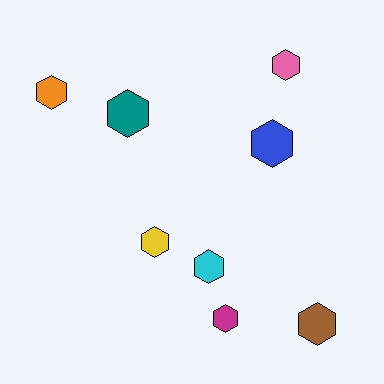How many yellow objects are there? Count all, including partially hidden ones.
There is 1 yellow object.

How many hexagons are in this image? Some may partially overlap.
There are 8 hexagons.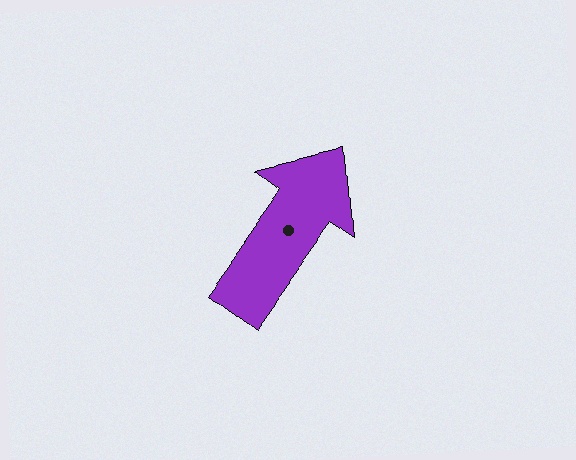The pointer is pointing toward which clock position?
Roughly 1 o'clock.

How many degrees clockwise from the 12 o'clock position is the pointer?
Approximately 36 degrees.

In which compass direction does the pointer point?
Northeast.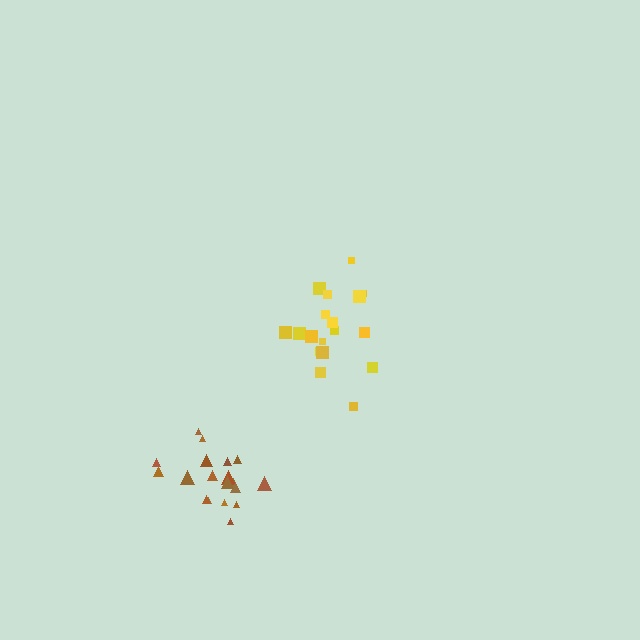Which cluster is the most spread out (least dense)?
Yellow.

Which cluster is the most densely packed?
Brown.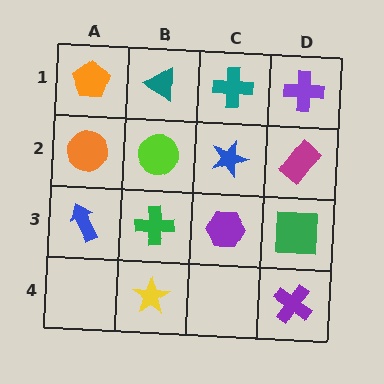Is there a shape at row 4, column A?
No, that cell is empty.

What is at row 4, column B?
A yellow star.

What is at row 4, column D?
A purple cross.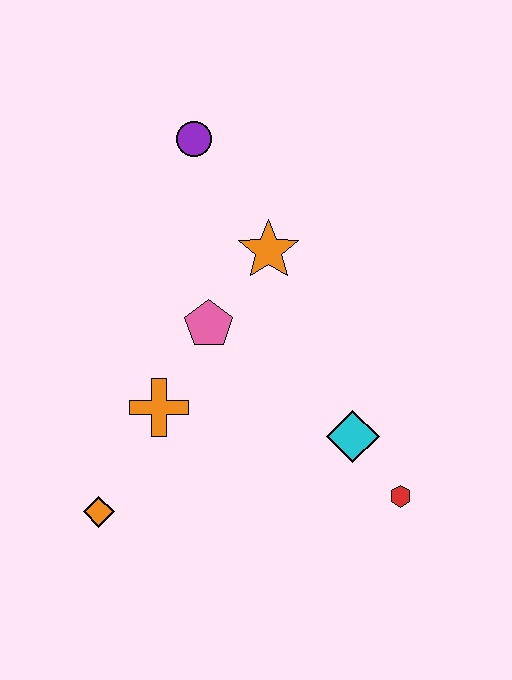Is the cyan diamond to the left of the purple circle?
No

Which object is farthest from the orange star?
The orange diamond is farthest from the orange star.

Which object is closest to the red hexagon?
The cyan diamond is closest to the red hexagon.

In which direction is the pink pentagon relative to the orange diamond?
The pink pentagon is above the orange diamond.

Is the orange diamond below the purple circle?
Yes